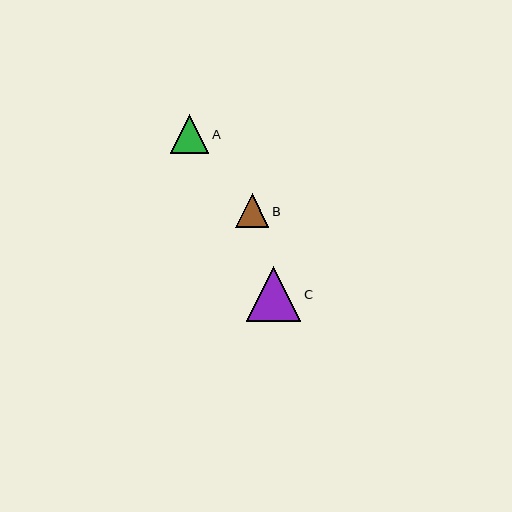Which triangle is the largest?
Triangle C is the largest with a size of approximately 54 pixels.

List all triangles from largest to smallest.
From largest to smallest: C, A, B.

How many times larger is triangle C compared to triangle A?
Triangle C is approximately 1.4 times the size of triangle A.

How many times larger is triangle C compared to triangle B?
Triangle C is approximately 1.6 times the size of triangle B.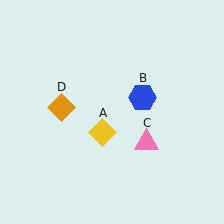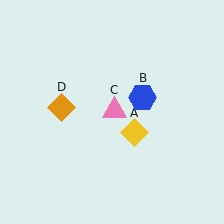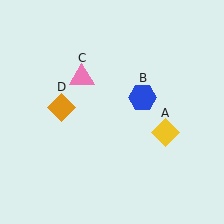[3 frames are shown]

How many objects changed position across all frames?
2 objects changed position: yellow diamond (object A), pink triangle (object C).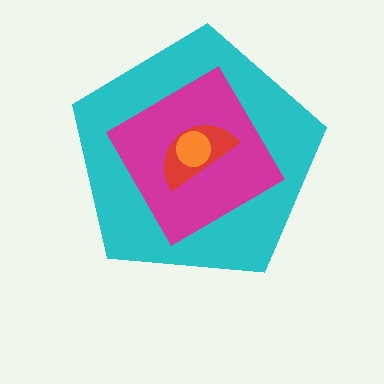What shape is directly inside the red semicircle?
The orange circle.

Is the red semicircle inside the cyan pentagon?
Yes.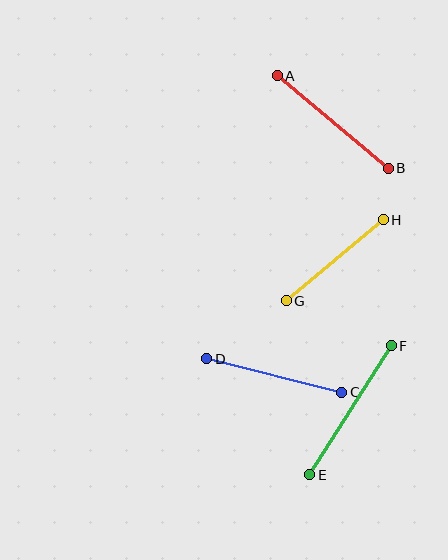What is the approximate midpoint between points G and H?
The midpoint is at approximately (335, 260) pixels.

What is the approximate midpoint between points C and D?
The midpoint is at approximately (274, 376) pixels.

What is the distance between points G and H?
The distance is approximately 126 pixels.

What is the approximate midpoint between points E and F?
The midpoint is at approximately (350, 410) pixels.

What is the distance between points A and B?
The distance is approximately 144 pixels.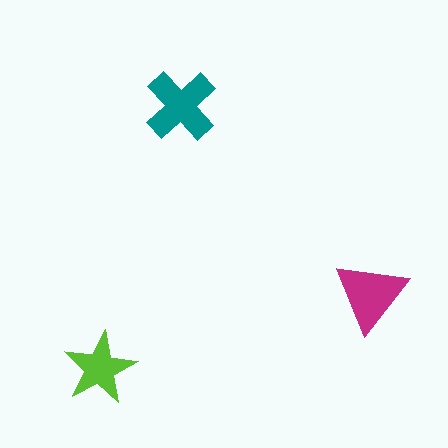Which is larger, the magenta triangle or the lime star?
The magenta triangle.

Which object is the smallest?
The lime star.